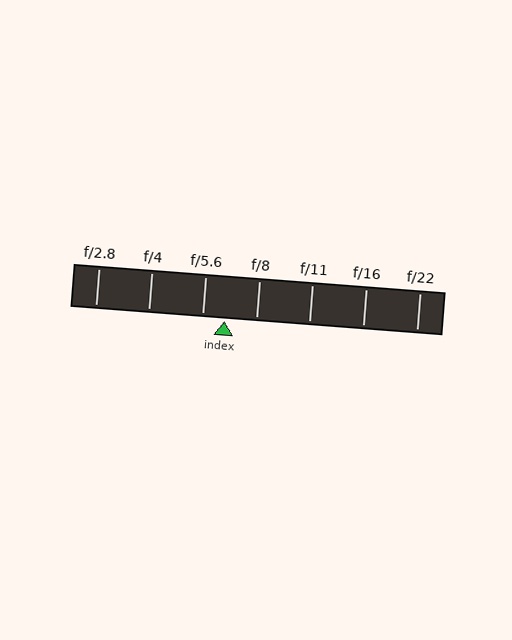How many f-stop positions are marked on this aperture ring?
There are 7 f-stop positions marked.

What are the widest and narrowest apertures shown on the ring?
The widest aperture shown is f/2.8 and the narrowest is f/22.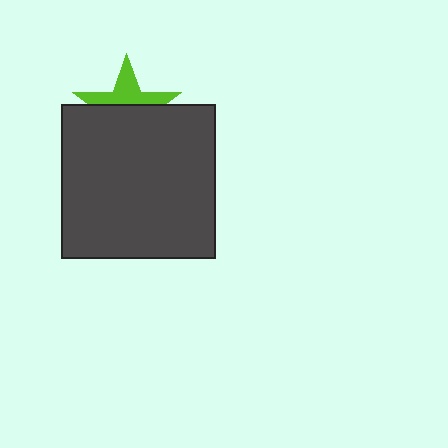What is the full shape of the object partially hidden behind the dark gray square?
The partially hidden object is a lime star.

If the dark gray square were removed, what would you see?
You would see the complete lime star.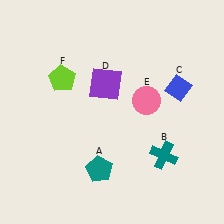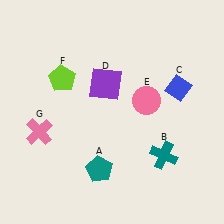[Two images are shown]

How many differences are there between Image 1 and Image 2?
There is 1 difference between the two images.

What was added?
A pink cross (G) was added in Image 2.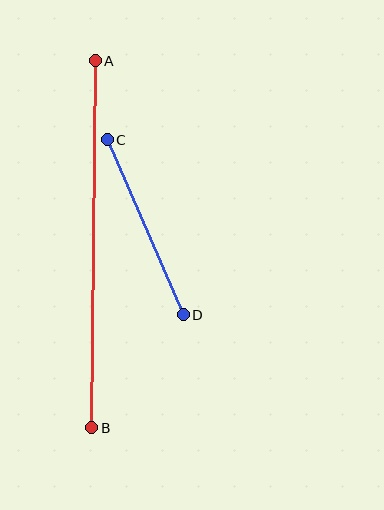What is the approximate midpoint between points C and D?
The midpoint is at approximately (145, 227) pixels.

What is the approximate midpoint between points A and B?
The midpoint is at approximately (94, 244) pixels.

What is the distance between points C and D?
The distance is approximately 191 pixels.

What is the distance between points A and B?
The distance is approximately 367 pixels.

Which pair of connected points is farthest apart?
Points A and B are farthest apart.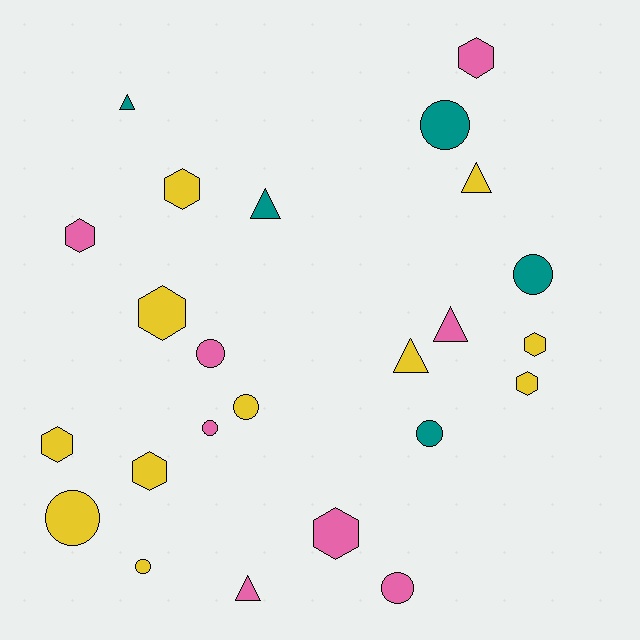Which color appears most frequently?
Yellow, with 11 objects.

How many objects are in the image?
There are 24 objects.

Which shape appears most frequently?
Hexagon, with 9 objects.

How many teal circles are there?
There are 3 teal circles.